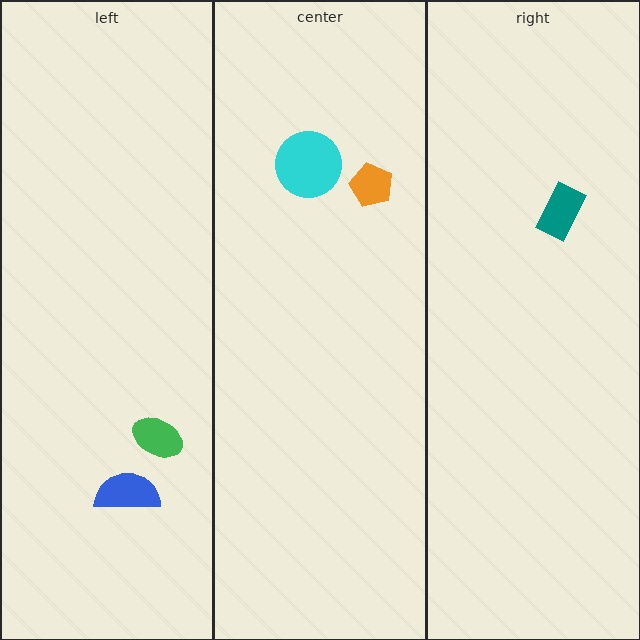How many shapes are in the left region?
2.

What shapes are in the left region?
The blue semicircle, the green ellipse.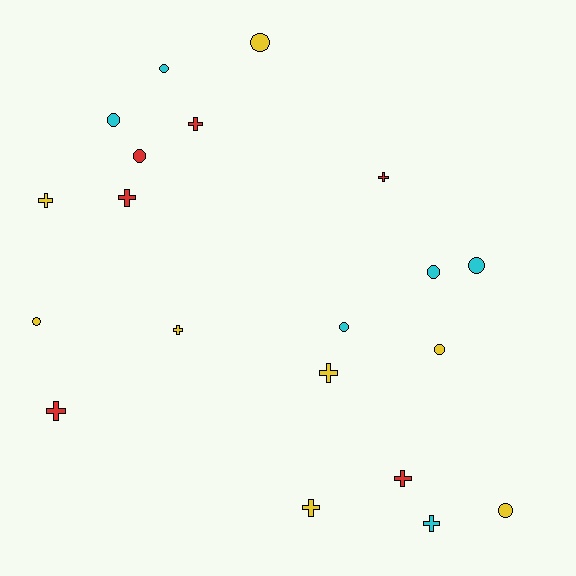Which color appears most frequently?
Yellow, with 8 objects.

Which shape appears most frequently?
Circle, with 10 objects.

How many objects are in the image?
There are 20 objects.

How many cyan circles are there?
There are 5 cyan circles.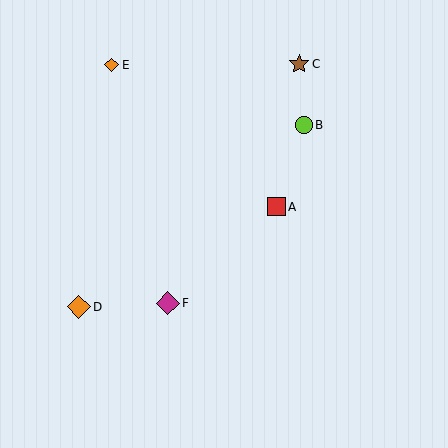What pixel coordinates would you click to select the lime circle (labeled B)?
Click at (304, 125) to select the lime circle B.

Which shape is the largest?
The magenta diamond (labeled F) is the largest.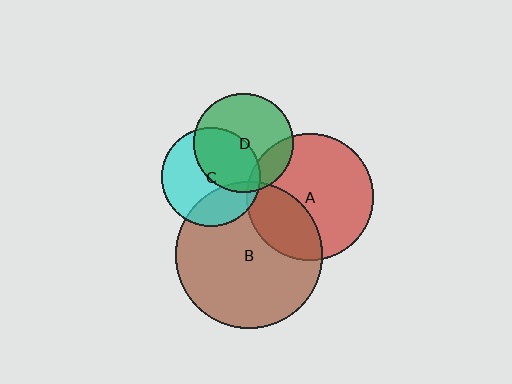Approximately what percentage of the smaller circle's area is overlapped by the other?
Approximately 5%.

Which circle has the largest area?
Circle B (brown).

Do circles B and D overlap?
Yes.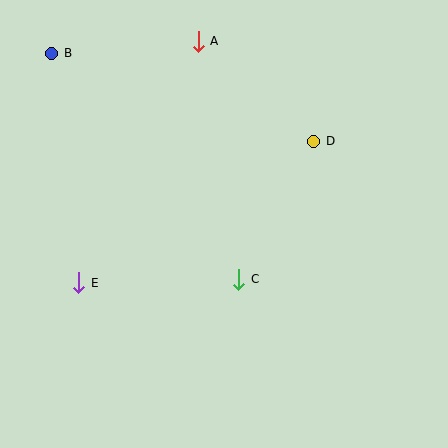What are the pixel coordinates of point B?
Point B is at (52, 53).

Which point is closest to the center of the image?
Point C at (239, 279) is closest to the center.